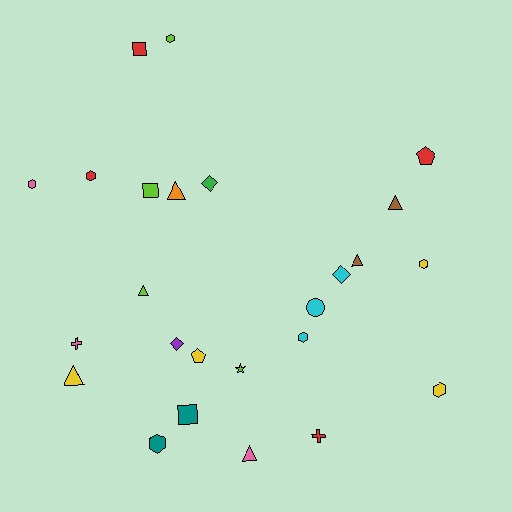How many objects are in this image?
There are 25 objects.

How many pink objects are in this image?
There are 3 pink objects.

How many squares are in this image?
There are 3 squares.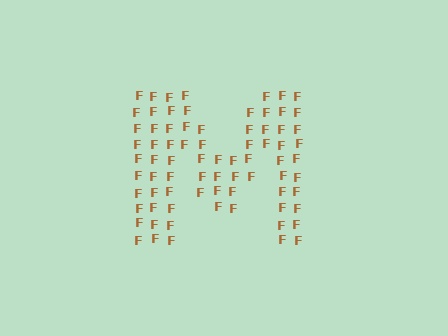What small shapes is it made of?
It is made of small letter F's.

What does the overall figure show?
The overall figure shows the letter M.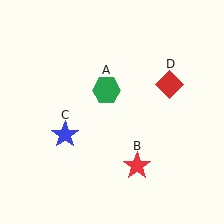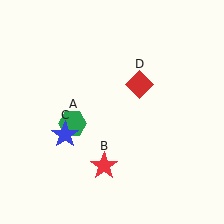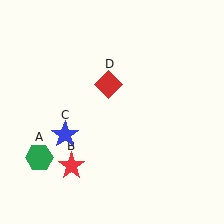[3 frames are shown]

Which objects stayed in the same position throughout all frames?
Blue star (object C) remained stationary.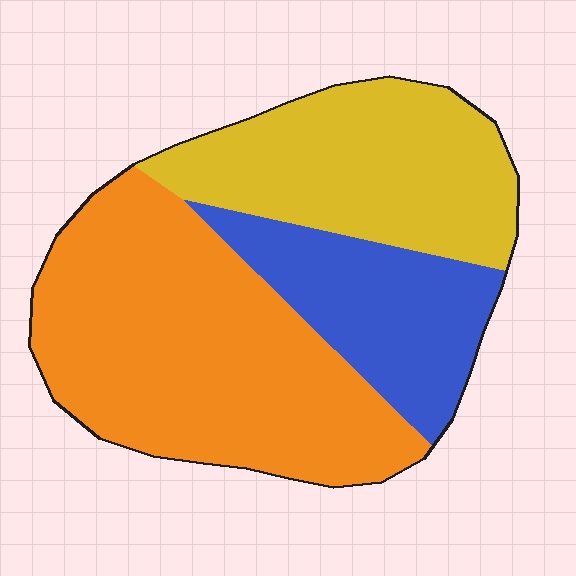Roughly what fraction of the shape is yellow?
Yellow covers around 30% of the shape.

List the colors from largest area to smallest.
From largest to smallest: orange, yellow, blue.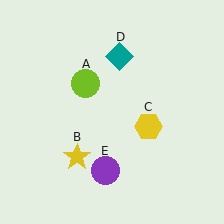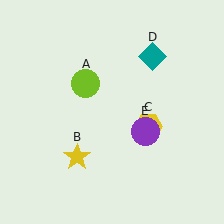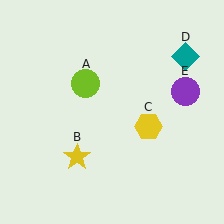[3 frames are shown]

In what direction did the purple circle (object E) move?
The purple circle (object E) moved up and to the right.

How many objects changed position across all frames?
2 objects changed position: teal diamond (object D), purple circle (object E).